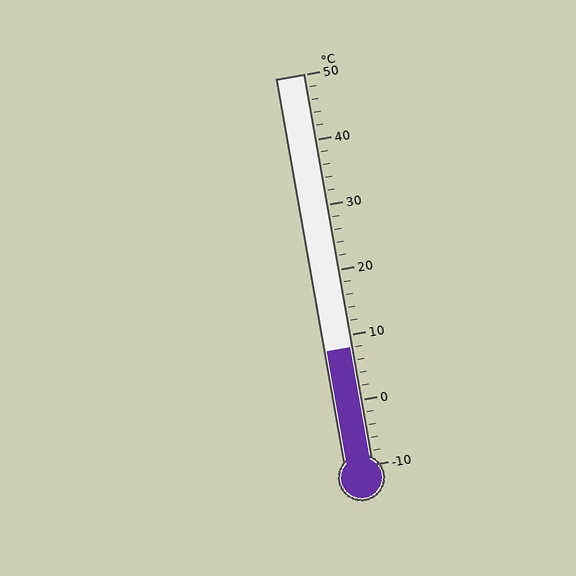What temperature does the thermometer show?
The thermometer shows approximately 8°C.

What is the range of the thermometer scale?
The thermometer scale ranges from -10°C to 50°C.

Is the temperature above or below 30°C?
The temperature is below 30°C.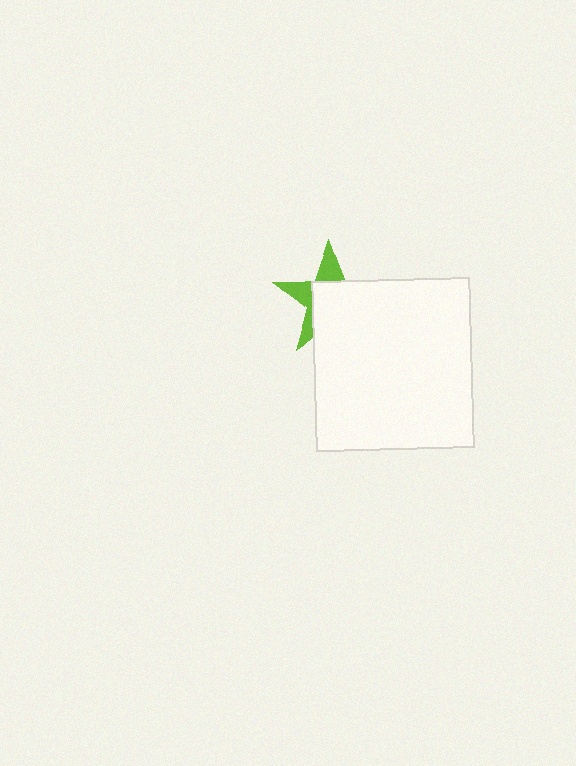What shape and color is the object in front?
The object in front is a white rectangle.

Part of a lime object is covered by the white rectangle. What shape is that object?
It is a star.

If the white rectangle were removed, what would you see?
You would see the complete lime star.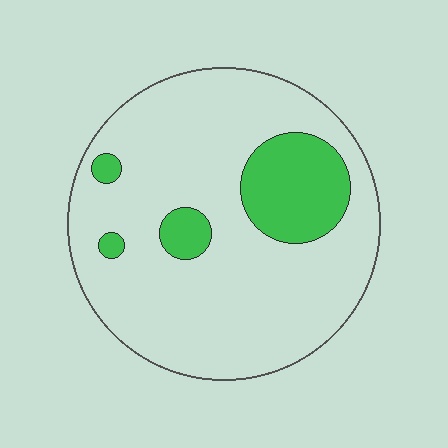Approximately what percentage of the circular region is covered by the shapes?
Approximately 15%.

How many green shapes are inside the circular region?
4.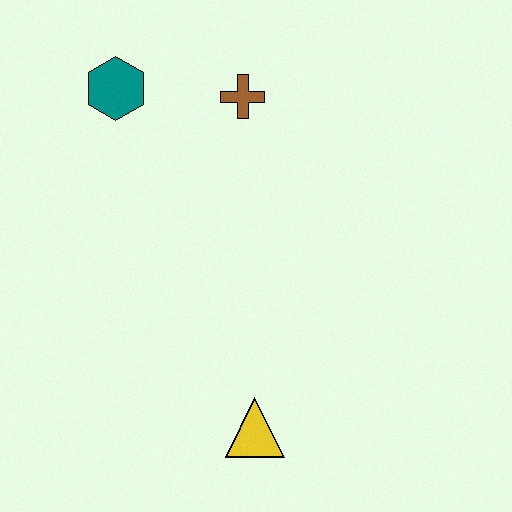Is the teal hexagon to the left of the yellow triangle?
Yes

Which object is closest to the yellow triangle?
The brown cross is closest to the yellow triangle.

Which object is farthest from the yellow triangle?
The teal hexagon is farthest from the yellow triangle.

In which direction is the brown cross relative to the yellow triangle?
The brown cross is above the yellow triangle.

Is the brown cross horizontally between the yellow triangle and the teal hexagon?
Yes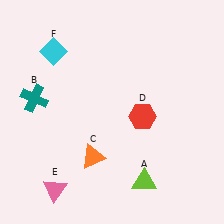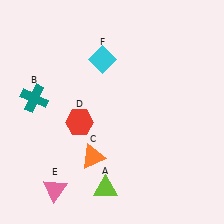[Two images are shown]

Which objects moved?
The objects that moved are: the lime triangle (A), the red hexagon (D), the cyan diamond (F).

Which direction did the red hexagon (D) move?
The red hexagon (D) moved left.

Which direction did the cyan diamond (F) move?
The cyan diamond (F) moved right.